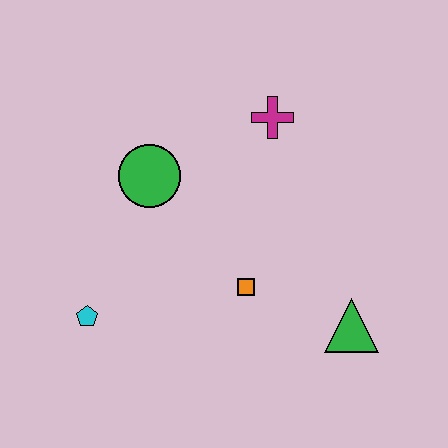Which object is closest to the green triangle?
The orange square is closest to the green triangle.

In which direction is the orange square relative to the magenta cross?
The orange square is below the magenta cross.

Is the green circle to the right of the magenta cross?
No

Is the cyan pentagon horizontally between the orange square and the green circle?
No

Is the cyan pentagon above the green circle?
No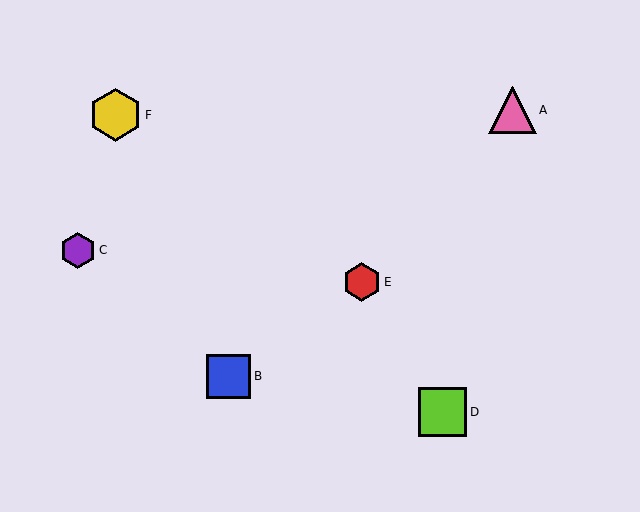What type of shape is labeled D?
Shape D is a lime square.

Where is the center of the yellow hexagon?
The center of the yellow hexagon is at (115, 115).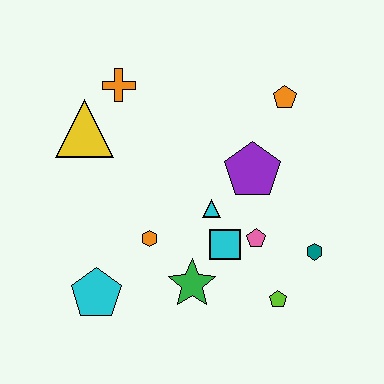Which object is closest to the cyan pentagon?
The orange hexagon is closest to the cyan pentagon.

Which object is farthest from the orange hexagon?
The orange pentagon is farthest from the orange hexagon.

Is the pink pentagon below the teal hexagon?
No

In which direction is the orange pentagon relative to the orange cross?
The orange pentagon is to the right of the orange cross.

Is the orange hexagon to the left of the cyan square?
Yes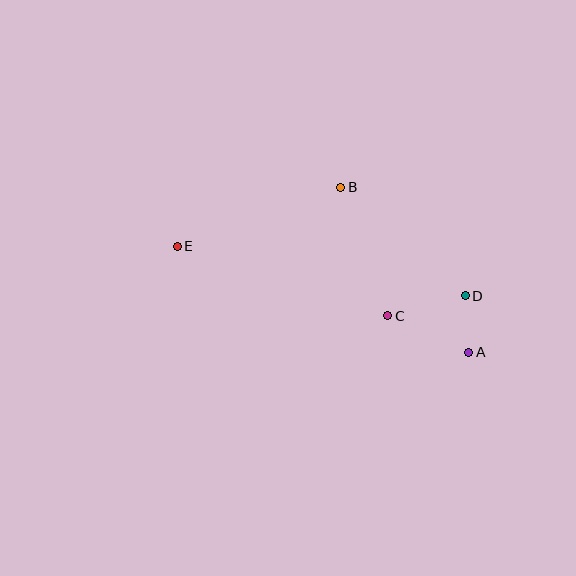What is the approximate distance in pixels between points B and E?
The distance between B and E is approximately 173 pixels.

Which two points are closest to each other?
Points A and D are closest to each other.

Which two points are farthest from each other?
Points A and E are farthest from each other.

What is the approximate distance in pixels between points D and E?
The distance between D and E is approximately 292 pixels.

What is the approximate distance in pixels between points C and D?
The distance between C and D is approximately 80 pixels.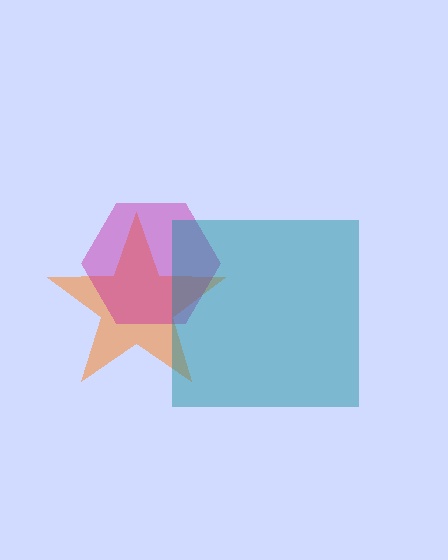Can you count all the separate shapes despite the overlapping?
Yes, there are 3 separate shapes.